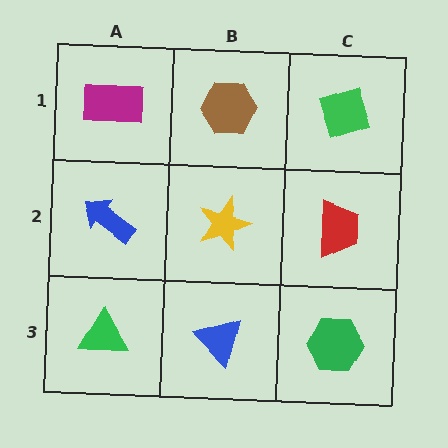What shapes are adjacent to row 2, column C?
A green diamond (row 1, column C), a green hexagon (row 3, column C), a yellow star (row 2, column B).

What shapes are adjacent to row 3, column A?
A blue arrow (row 2, column A), a blue triangle (row 3, column B).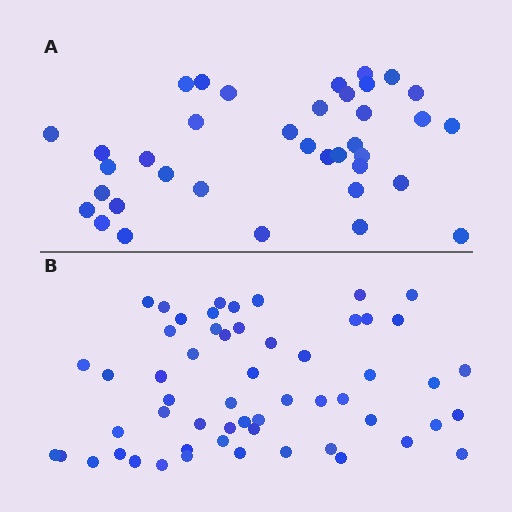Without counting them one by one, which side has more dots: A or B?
Region B (the bottom region) has more dots.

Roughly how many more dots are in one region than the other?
Region B has approximately 20 more dots than region A.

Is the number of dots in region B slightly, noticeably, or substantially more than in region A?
Region B has substantially more. The ratio is roughly 1.5 to 1.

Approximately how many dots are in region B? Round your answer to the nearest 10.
About 60 dots. (The exact count is 56, which rounds to 60.)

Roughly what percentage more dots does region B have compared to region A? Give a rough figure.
About 50% more.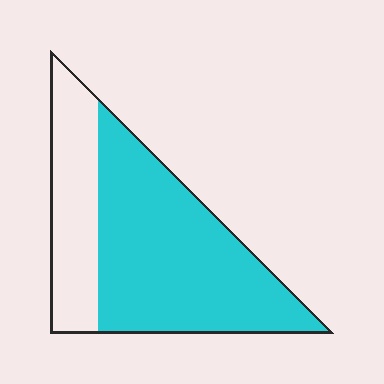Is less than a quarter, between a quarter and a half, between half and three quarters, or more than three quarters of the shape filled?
Between half and three quarters.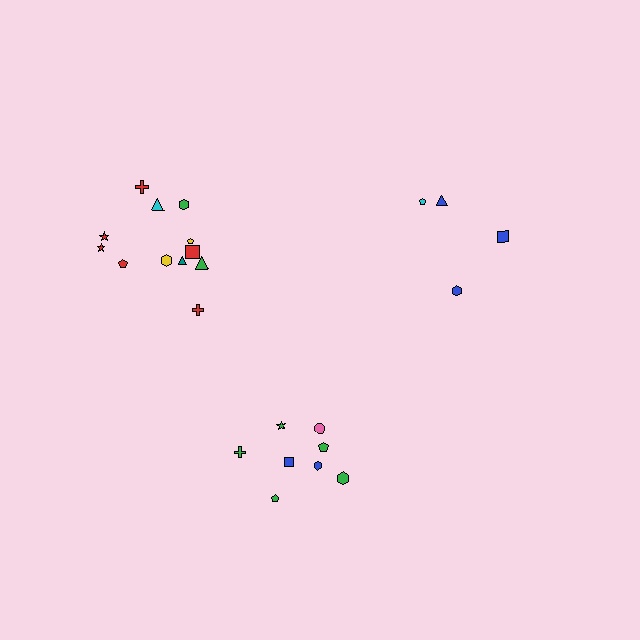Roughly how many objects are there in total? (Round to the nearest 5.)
Roughly 25 objects in total.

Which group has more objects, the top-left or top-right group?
The top-left group.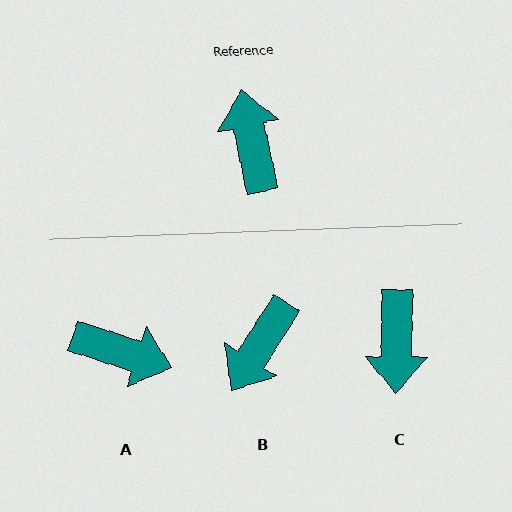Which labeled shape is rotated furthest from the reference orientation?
C, about 167 degrees away.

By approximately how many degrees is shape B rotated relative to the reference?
Approximately 136 degrees counter-clockwise.